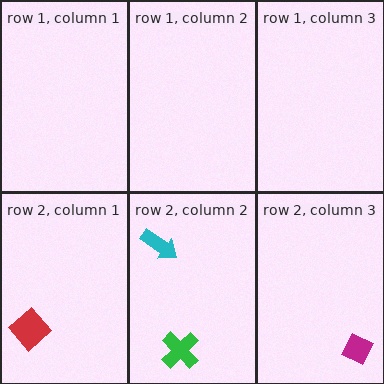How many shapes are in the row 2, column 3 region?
1.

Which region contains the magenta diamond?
The row 2, column 3 region.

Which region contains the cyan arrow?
The row 2, column 2 region.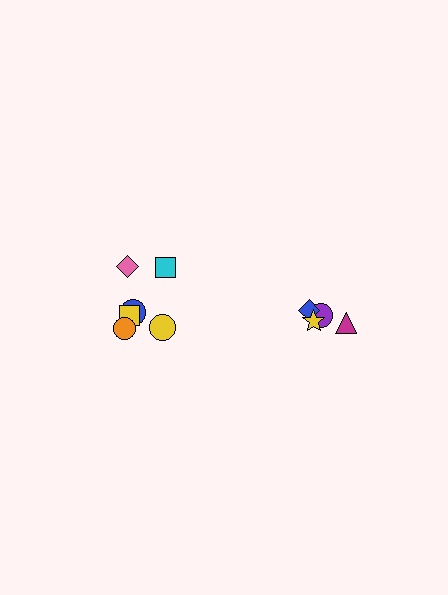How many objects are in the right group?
There are 4 objects.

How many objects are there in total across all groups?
There are 10 objects.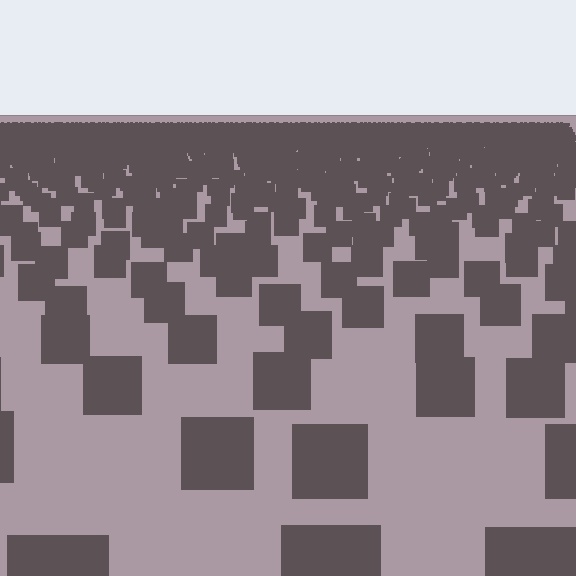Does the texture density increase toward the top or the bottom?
Density increases toward the top.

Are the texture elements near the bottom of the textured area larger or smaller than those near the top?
Larger. Near the bottom, elements are closer to the viewer and appear at a bigger on-screen size.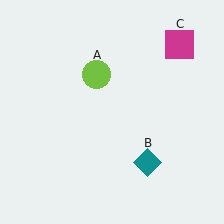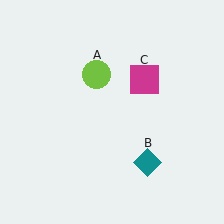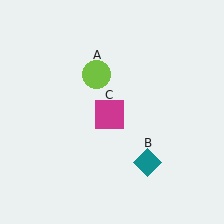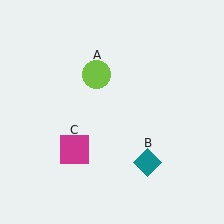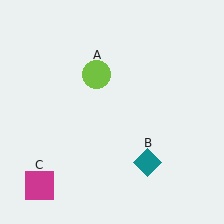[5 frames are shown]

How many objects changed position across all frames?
1 object changed position: magenta square (object C).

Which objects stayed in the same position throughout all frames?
Lime circle (object A) and teal diamond (object B) remained stationary.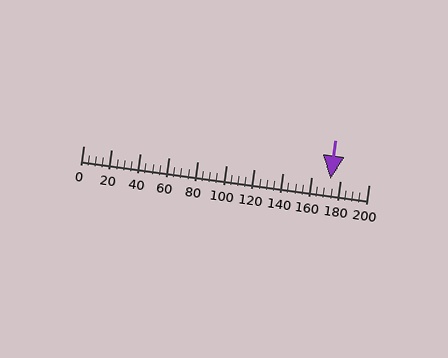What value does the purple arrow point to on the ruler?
The purple arrow points to approximately 173.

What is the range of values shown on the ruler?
The ruler shows values from 0 to 200.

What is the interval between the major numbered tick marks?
The major tick marks are spaced 20 units apart.